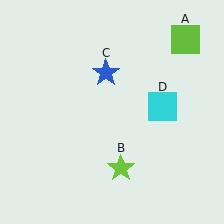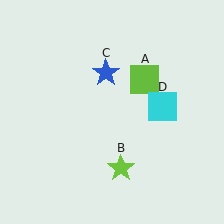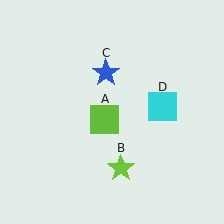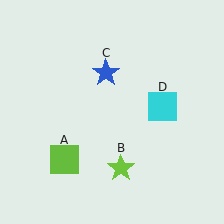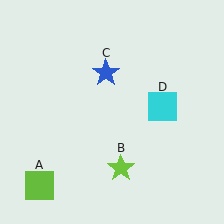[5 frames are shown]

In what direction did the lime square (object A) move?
The lime square (object A) moved down and to the left.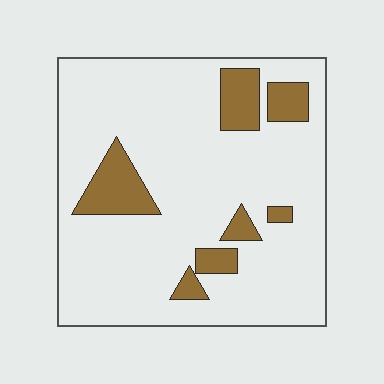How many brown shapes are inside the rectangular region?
7.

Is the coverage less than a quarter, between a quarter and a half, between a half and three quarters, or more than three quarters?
Less than a quarter.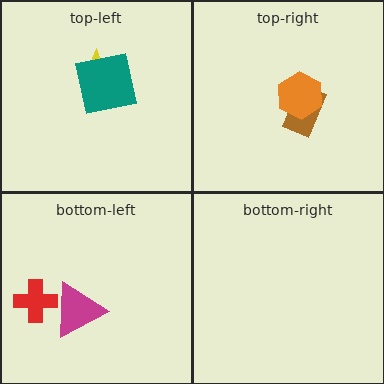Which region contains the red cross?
The bottom-left region.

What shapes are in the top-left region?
The yellow star, the teal square.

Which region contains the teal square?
The top-left region.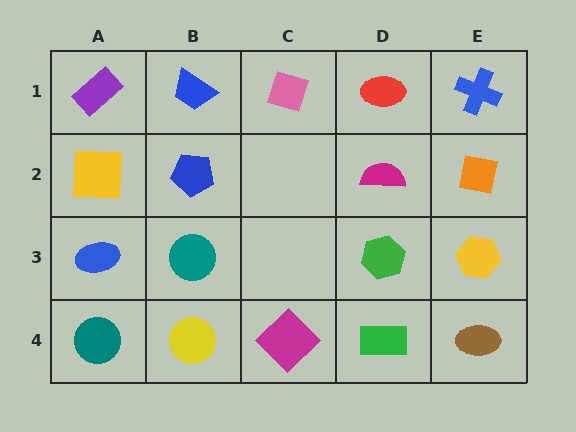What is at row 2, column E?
An orange square.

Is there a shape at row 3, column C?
No, that cell is empty.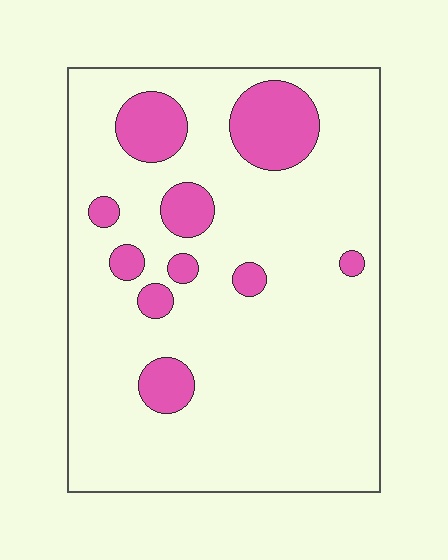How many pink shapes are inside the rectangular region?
10.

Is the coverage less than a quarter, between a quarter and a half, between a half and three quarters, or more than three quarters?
Less than a quarter.